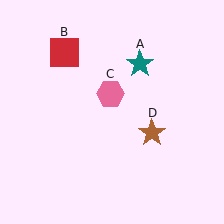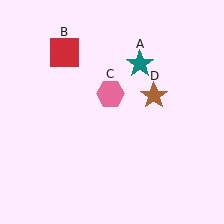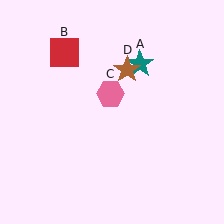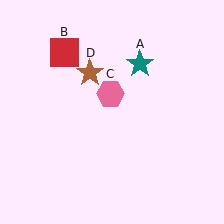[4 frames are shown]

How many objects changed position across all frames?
1 object changed position: brown star (object D).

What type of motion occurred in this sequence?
The brown star (object D) rotated counterclockwise around the center of the scene.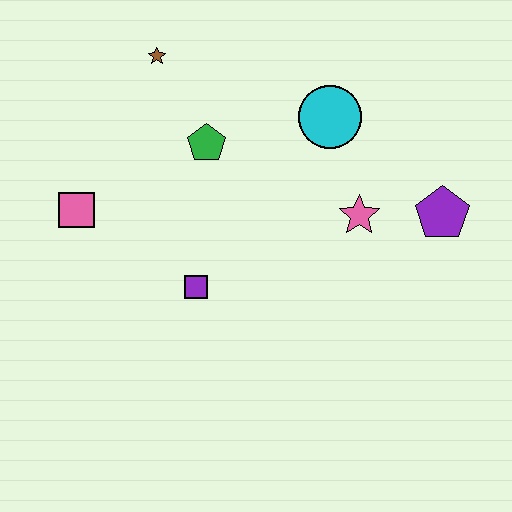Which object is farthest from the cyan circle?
The pink square is farthest from the cyan circle.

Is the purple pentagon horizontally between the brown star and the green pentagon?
No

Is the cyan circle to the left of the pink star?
Yes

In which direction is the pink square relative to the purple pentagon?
The pink square is to the left of the purple pentagon.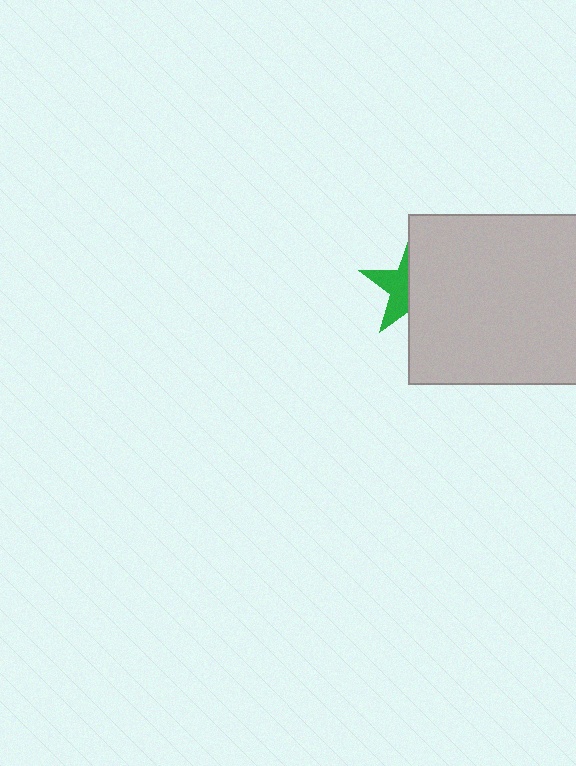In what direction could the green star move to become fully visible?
The green star could move left. That would shift it out from behind the light gray square entirely.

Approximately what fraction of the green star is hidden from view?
Roughly 58% of the green star is hidden behind the light gray square.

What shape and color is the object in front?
The object in front is a light gray square.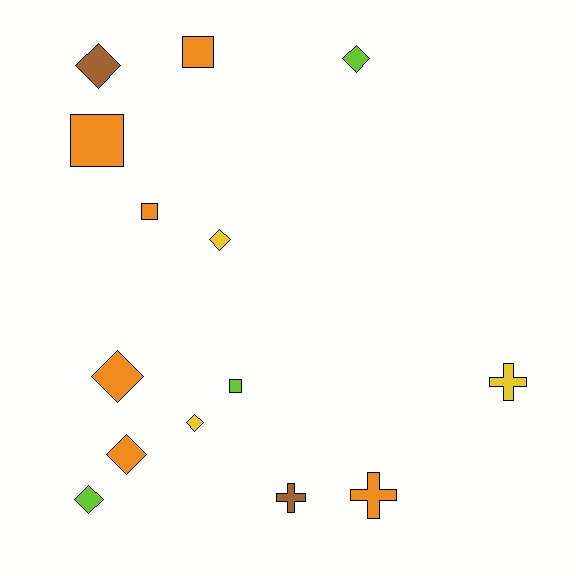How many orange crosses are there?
There is 1 orange cross.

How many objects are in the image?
There are 14 objects.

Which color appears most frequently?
Orange, with 6 objects.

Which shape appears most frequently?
Diamond, with 7 objects.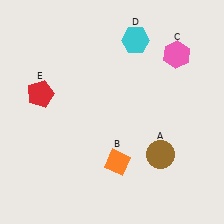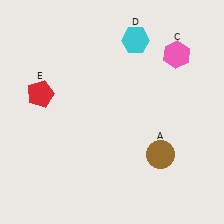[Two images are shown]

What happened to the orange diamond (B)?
The orange diamond (B) was removed in Image 2. It was in the bottom-right area of Image 1.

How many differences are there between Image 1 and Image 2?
There is 1 difference between the two images.